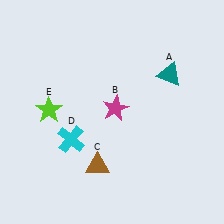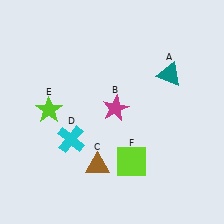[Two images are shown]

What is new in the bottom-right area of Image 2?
A lime square (F) was added in the bottom-right area of Image 2.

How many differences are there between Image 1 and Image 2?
There is 1 difference between the two images.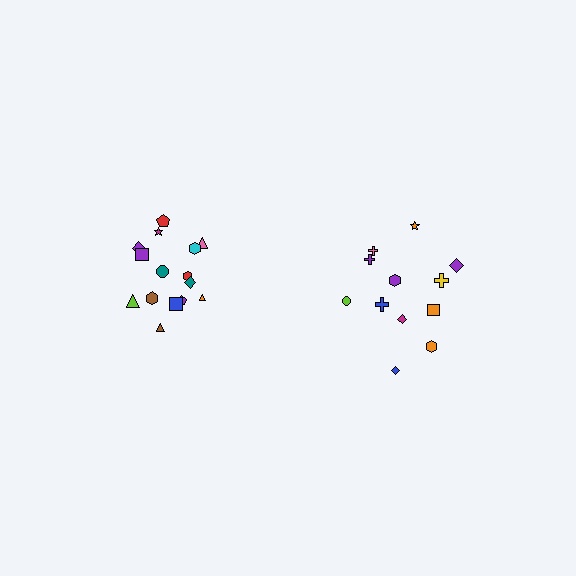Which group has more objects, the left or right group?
The left group.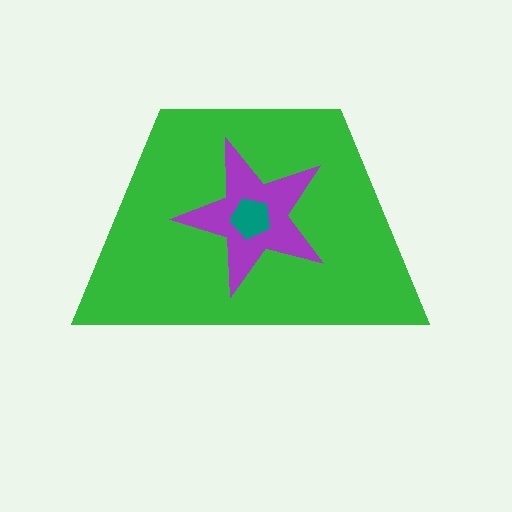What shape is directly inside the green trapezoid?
The purple star.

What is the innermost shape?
The teal pentagon.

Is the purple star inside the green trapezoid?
Yes.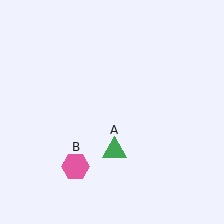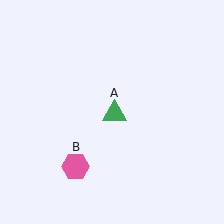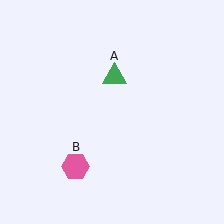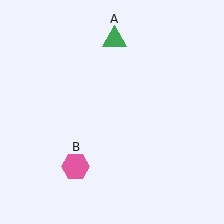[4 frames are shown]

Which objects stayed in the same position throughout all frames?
Pink hexagon (object B) remained stationary.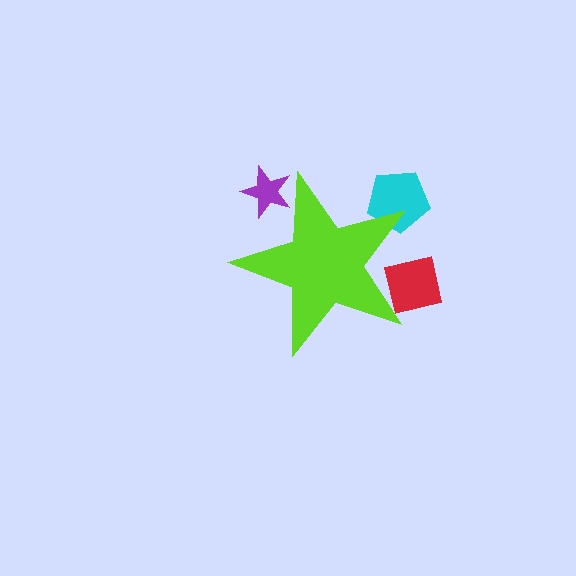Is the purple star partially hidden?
Yes, the purple star is partially hidden behind the lime star.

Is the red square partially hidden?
Yes, the red square is partially hidden behind the lime star.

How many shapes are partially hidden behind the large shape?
3 shapes are partially hidden.